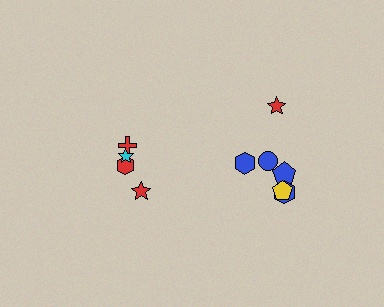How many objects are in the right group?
There are 6 objects.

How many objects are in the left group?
There are 4 objects.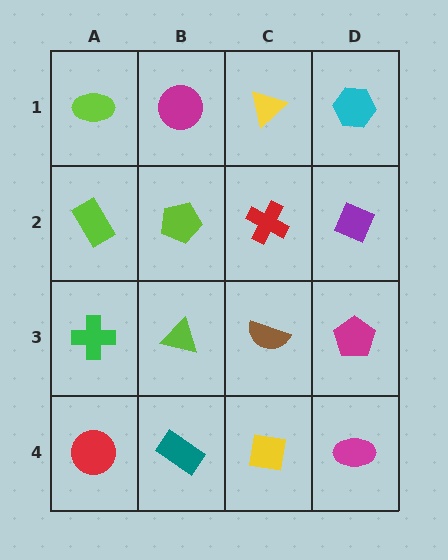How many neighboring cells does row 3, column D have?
3.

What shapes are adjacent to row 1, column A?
A lime rectangle (row 2, column A), a magenta circle (row 1, column B).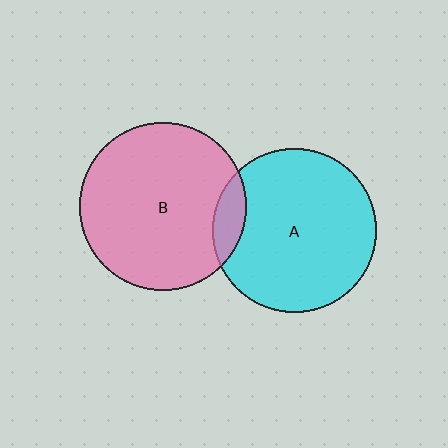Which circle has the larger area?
Circle B (pink).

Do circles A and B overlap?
Yes.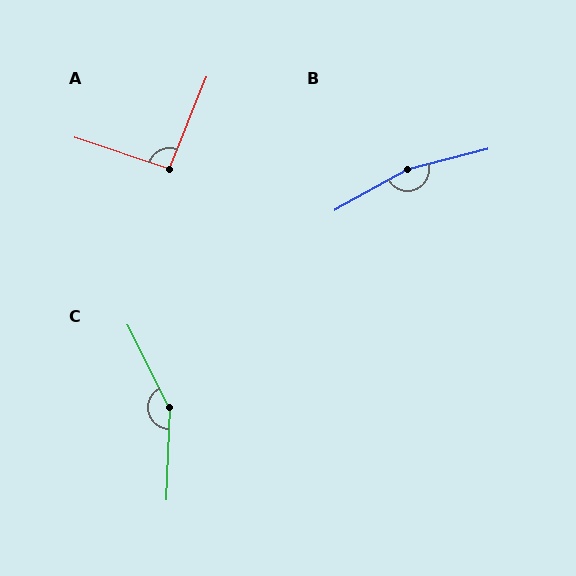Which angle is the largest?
B, at approximately 165 degrees.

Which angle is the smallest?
A, at approximately 94 degrees.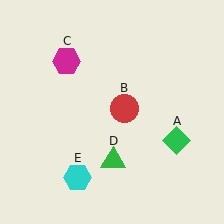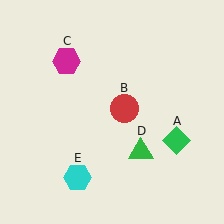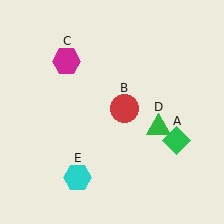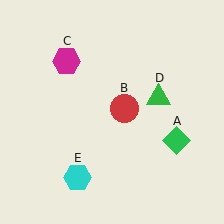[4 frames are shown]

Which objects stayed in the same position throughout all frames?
Green diamond (object A) and red circle (object B) and magenta hexagon (object C) and cyan hexagon (object E) remained stationary.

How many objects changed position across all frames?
1 object changed position: green triangle (object D).